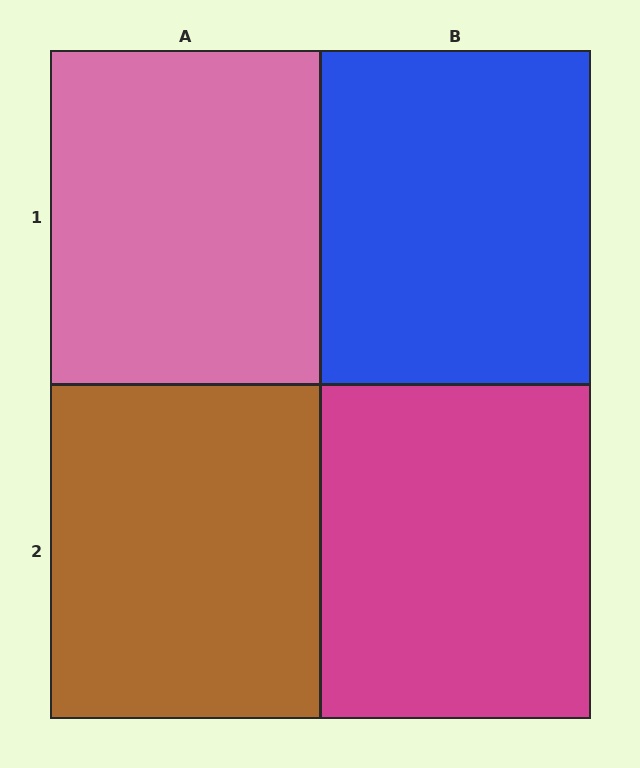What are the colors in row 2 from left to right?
Brown, magenta.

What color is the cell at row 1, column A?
Pink.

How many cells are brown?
1 cell is brown.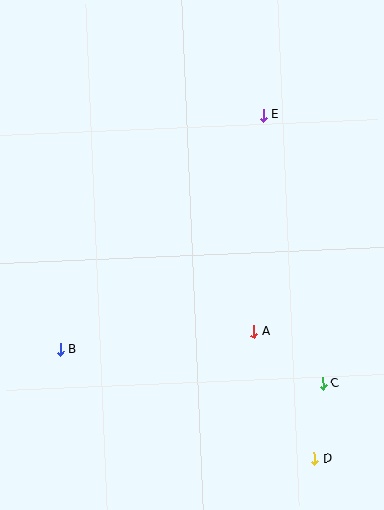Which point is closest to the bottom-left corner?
Point B is closest to the bottom-left corner.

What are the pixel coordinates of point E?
Point E is at (264, 115).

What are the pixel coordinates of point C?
Point C is at (323, 383).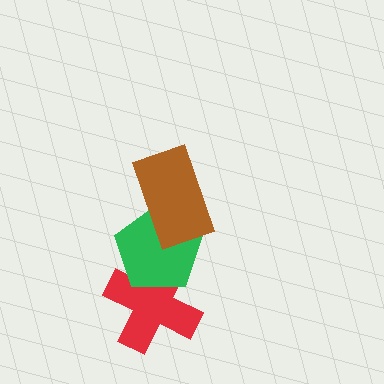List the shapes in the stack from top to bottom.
From top to bottom: the brown rectangle, the green pentagon, the red cross.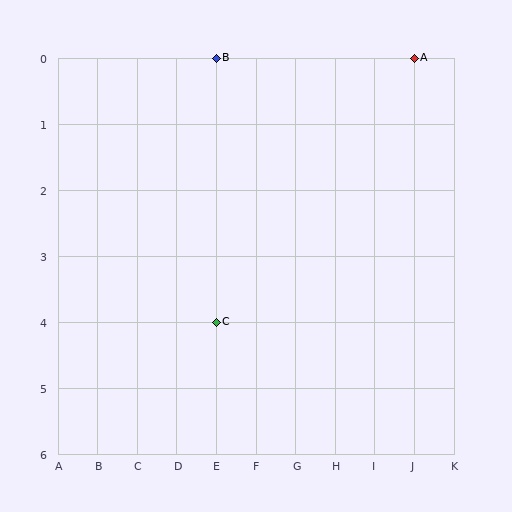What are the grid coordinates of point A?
Point A is at grid coordinates (J, 0).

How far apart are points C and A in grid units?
Points C and A are 5 columns and 4 rows apart (about 6.4 grid units diagonally).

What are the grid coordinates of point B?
Point B is at grid coordinates (E, 0).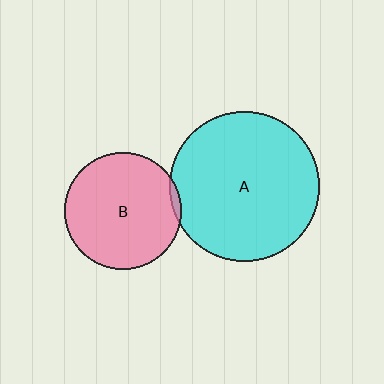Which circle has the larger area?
Circle A (cyan).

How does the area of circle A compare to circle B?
Approximately 1.7 times.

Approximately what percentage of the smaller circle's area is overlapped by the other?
Approximately 5%.